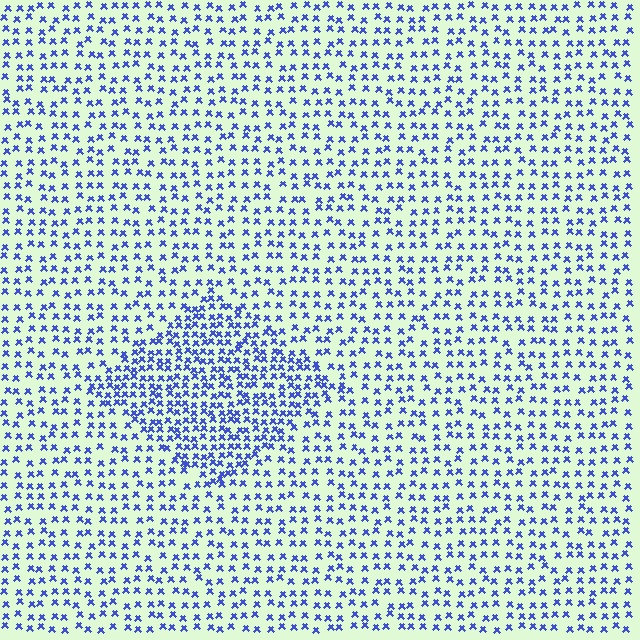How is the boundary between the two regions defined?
The boundary is defined by a change in element density (approximately 1.9x ratio). All elements are the same color, size, and shape.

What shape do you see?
I see a diamond.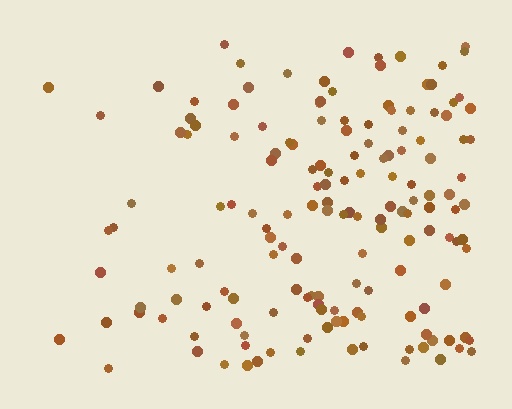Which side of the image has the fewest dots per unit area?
The left.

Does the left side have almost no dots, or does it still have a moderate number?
Still a moderate number, just noticeably fewer than the right.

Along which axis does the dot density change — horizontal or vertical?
Horizontal.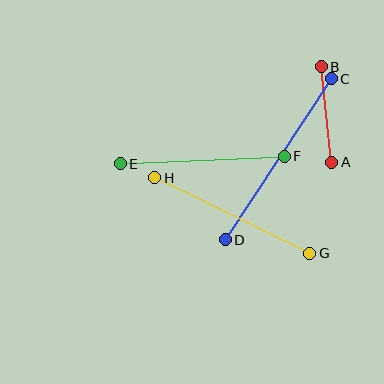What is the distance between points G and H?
The distance is approximately 172 pixels.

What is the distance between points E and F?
The distance is approximately 164 pixels.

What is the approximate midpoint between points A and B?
The midpoint is at approximately (326, 114) pixels.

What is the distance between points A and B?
The distance is approximately 97 pixels.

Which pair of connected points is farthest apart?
Points C and D are farthest apart.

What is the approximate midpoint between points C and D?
The midpoint is at approximately (278, 159) pixels.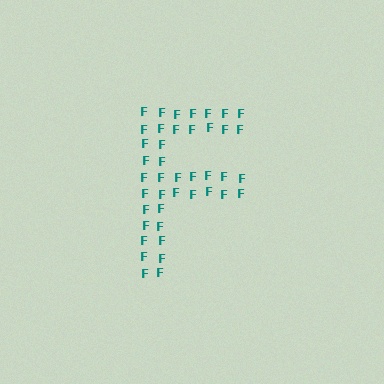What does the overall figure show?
The overall figure shows the letter F.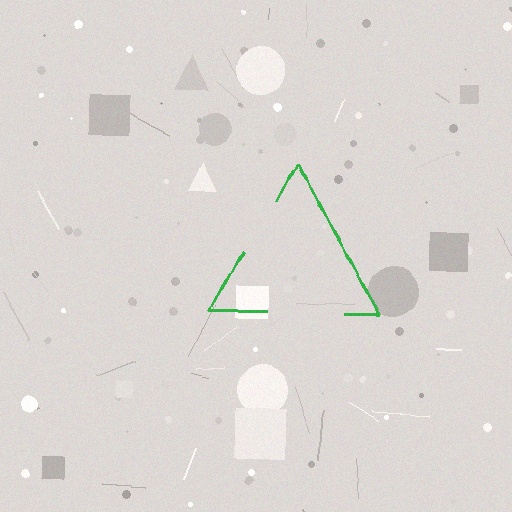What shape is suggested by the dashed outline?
The dashed outline suggests a triangle.